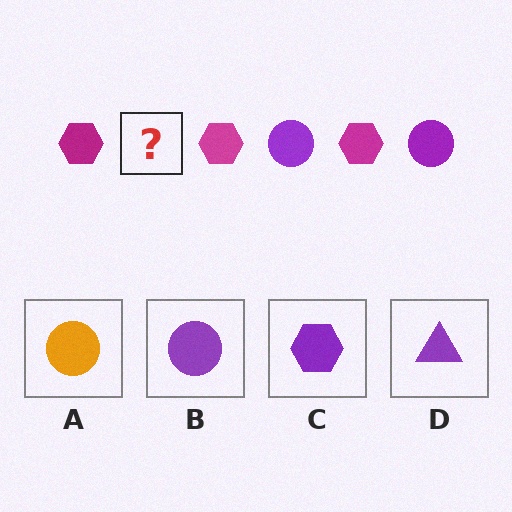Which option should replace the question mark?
Option B.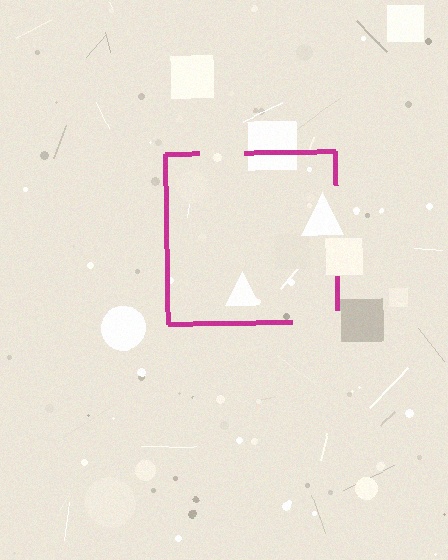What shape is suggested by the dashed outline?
The dashed outline suggests a square.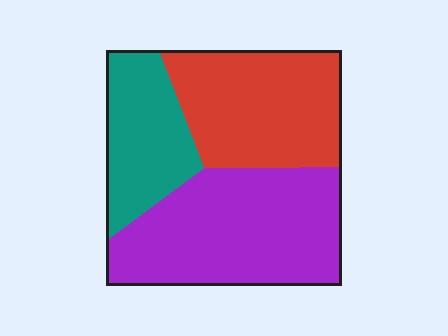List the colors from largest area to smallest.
From largest to smallest: purple, red, teal.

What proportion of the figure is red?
Red covers around 35% of the figure.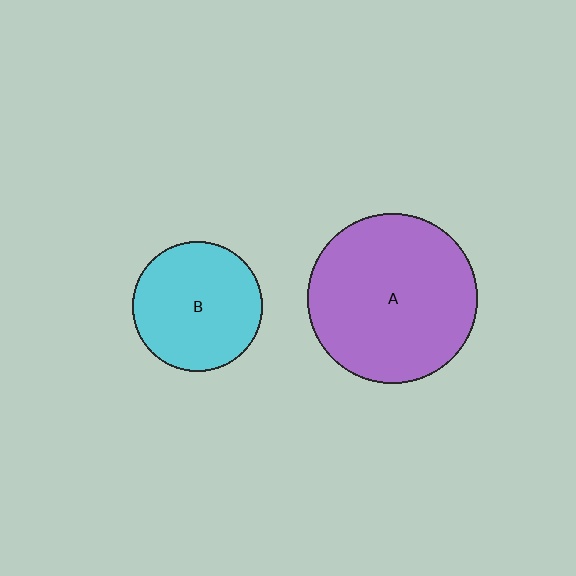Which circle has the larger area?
Circle A (purple).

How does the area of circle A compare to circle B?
Approximately 1.7 times.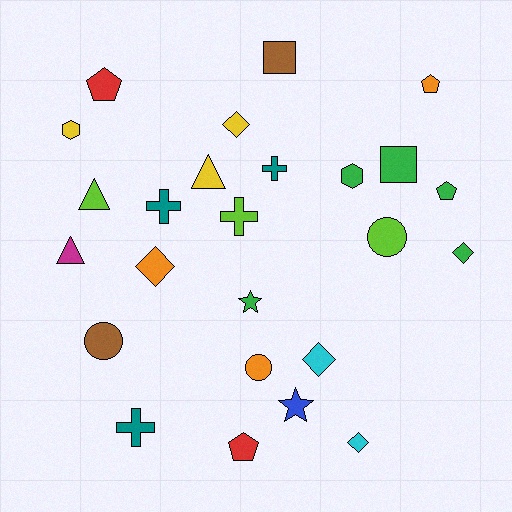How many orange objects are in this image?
There are 3 orange objects.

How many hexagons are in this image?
There are 2 hexagons.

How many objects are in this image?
There are 25 objects.